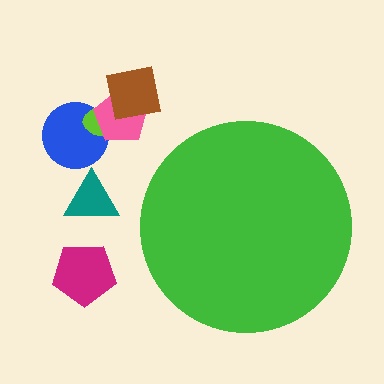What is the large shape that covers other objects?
A green circle.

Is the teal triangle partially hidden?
No, the teal triangle is fully visible.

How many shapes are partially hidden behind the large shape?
0 shapes are partially hidden.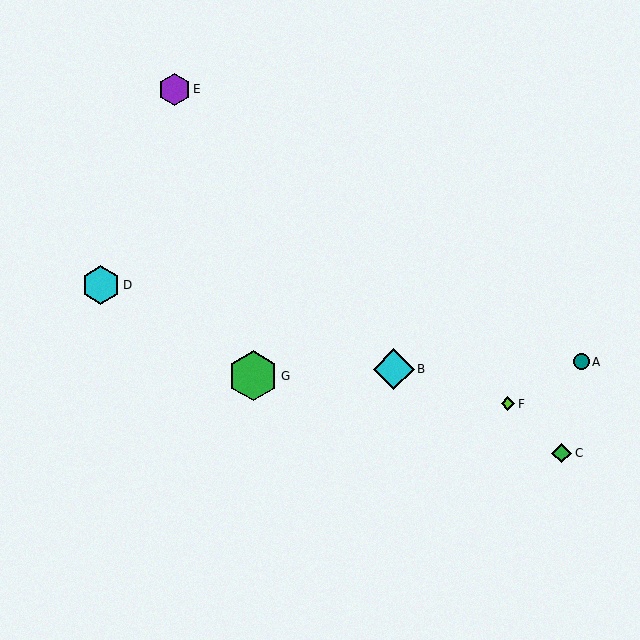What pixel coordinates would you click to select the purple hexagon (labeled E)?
Click at (174, 89) to select the purple hexagon E.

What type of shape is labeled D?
Shape D is a cyan hexagon.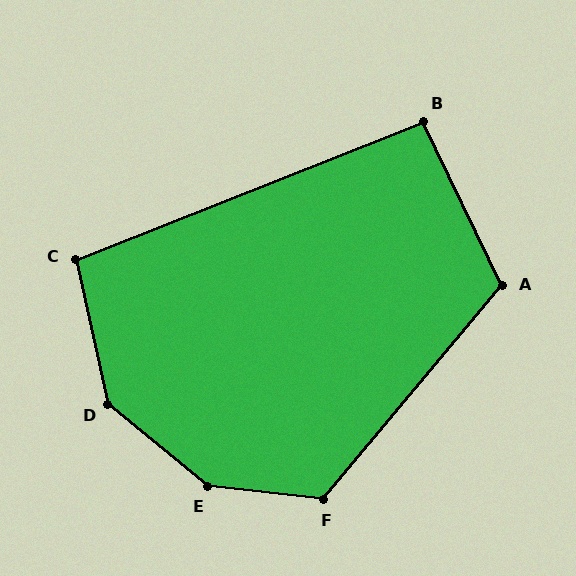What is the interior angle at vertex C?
Approximately 99 degrees (obtuse).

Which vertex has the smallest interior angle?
B, at approximately 94 degrees.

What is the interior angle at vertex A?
Approximately 114 degrees (obtuse).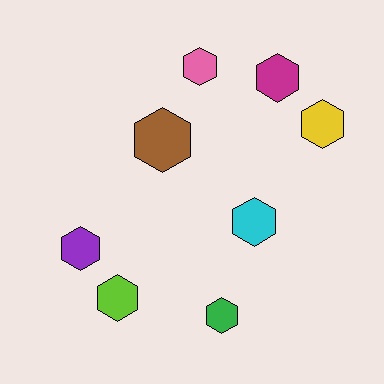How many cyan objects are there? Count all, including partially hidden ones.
There is 1 cyan object.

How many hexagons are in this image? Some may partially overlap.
There are 8 hexagons.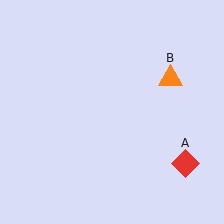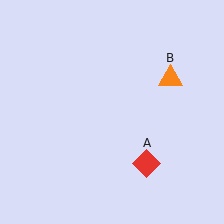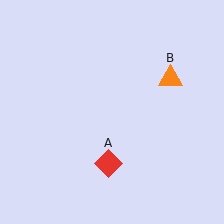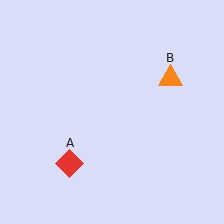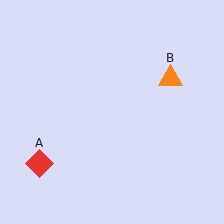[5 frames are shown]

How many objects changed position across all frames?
1 object changed position: red diamond (object A).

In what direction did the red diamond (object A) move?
The red diamond (object A) moved left.